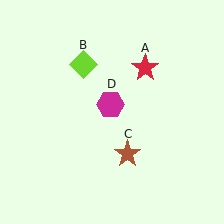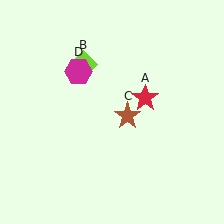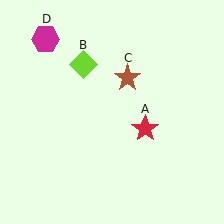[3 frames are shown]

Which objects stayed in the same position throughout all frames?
Lime diamond (object B) remained stationary.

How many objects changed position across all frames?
3 objects changed position: red star (object A), brown star (object C), magenta hexagon (object D).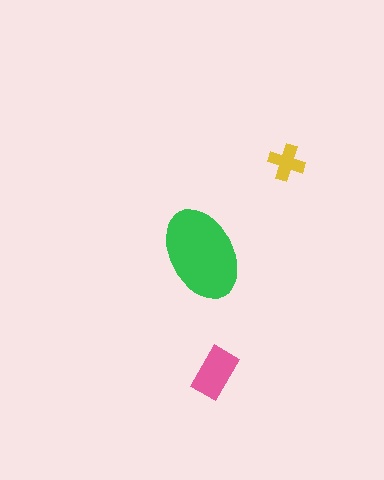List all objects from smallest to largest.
The yellow cross, the pink rectangle, the green ellipse.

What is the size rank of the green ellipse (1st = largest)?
1st.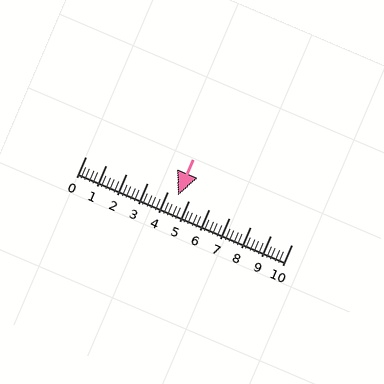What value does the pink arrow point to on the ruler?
The pink arrow points to approximately 4.5.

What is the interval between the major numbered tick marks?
The major tick marks are spaced 1 units apart.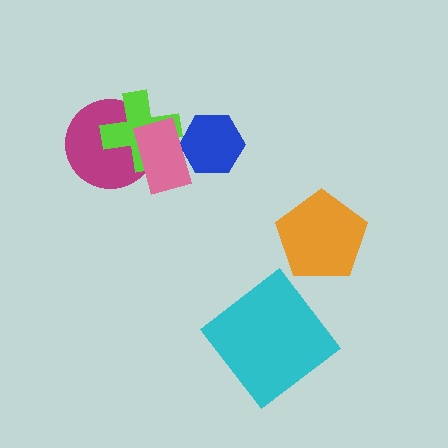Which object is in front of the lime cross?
The pink rectangle is in front of the lime cross.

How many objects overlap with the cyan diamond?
0 objects overlap with the cyan diamond.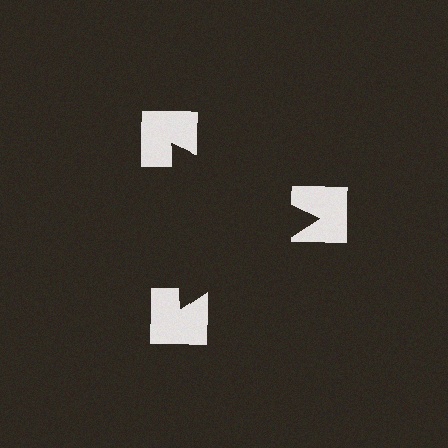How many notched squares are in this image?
There are 3 — one at each vertex of the illusory triangle.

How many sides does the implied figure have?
3 sides.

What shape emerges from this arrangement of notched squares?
An illusory triangle — its edges are inferred from the aligned wedge cuts in the notched squares, not physically drawn.